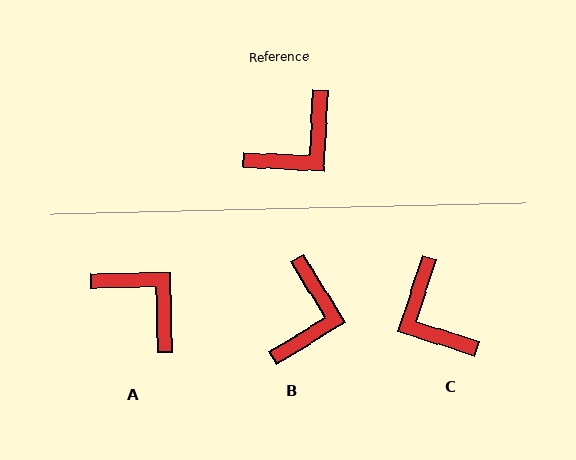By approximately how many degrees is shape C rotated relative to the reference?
Approximately 105 degrees clockwise.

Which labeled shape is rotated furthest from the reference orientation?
C, about 105 degrees away.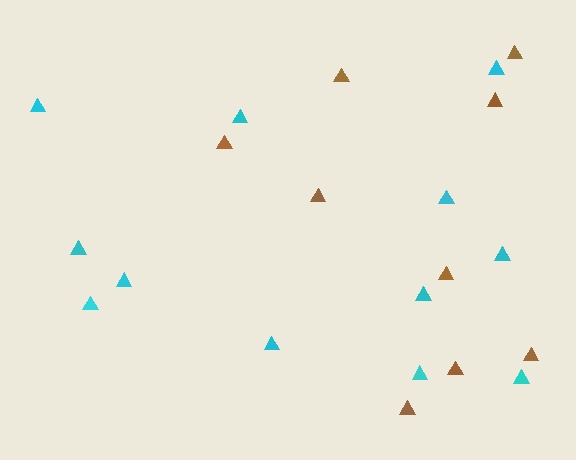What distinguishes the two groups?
There are 2 groups: one group of brown triangles (9) and one group of cyan triangles (12).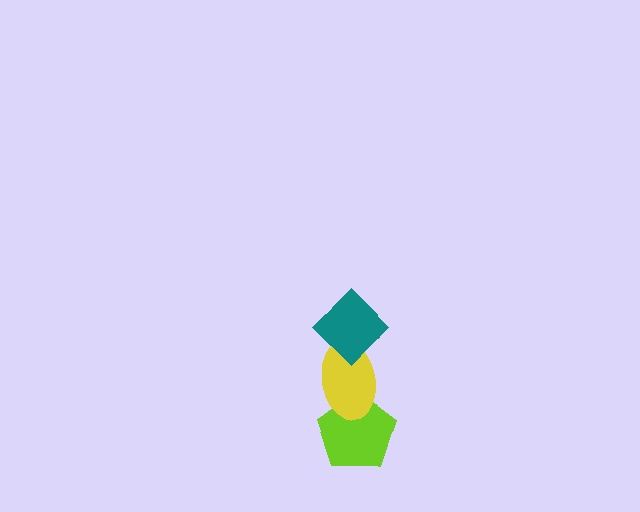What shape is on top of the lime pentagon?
The yellow ellipse is on top of the lime pentagon.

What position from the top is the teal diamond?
The teal diamond is 1st from the top.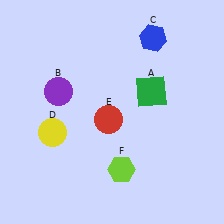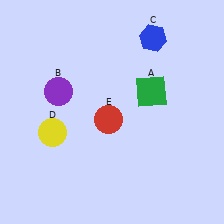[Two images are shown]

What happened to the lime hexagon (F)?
The lime hexagon (F) was removed in Image 2. It was in the bottom-right area of Image 1.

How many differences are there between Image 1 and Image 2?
There is 1 difference between the two images.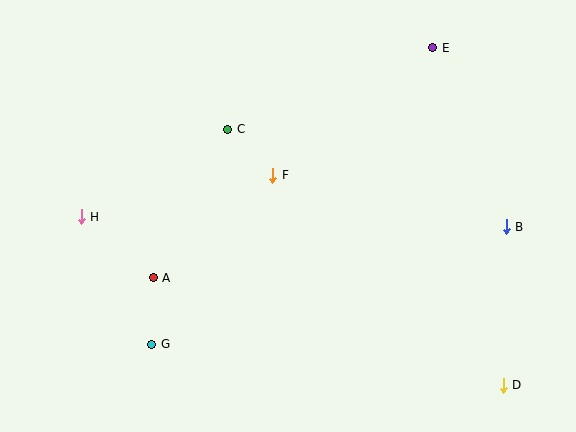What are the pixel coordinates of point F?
Point F is at (273, 175).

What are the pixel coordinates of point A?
Point A is at (153, 278).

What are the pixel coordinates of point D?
Point D is at (503, 385).